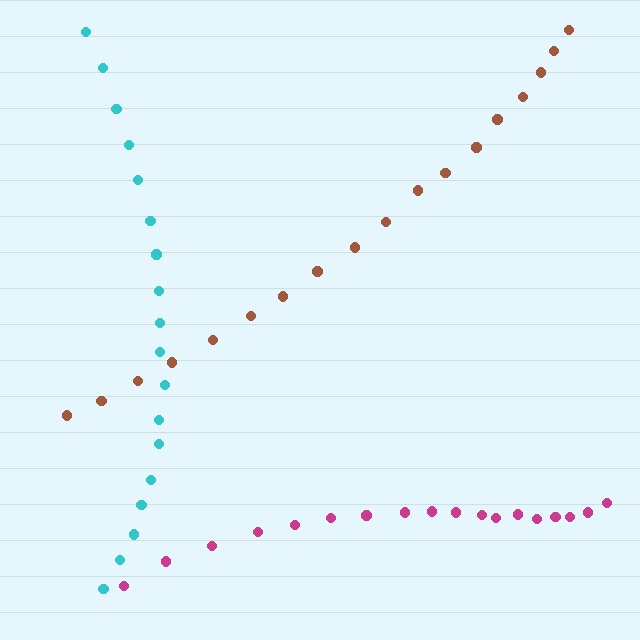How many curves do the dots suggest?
There are 3 distinct paths.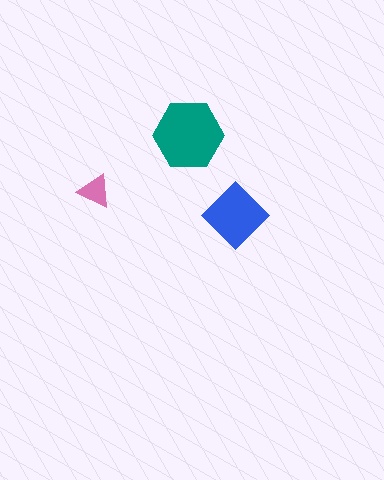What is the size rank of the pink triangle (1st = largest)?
3rd.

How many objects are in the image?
There are 3 objects in the image.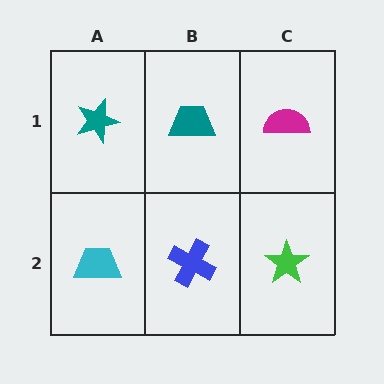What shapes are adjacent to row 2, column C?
A magenta semicircle (row 1, column C), a blue cross (row 2, column B).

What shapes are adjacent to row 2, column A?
A teal star (row 1, column A), a blue cross (row 2, column B).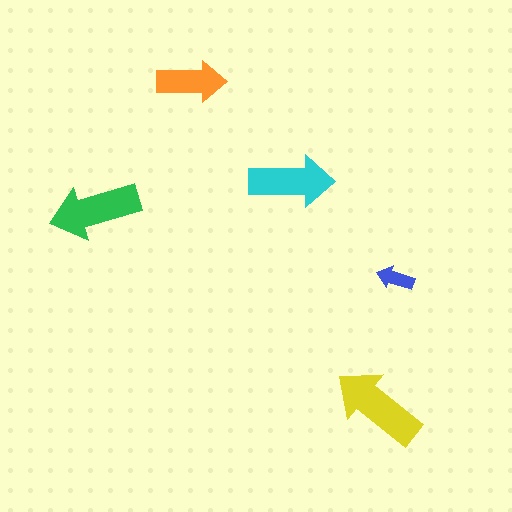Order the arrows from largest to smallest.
the yellow one, the green one, the cyan one, the orange one, the blue one.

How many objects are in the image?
There are 5 objects in the image.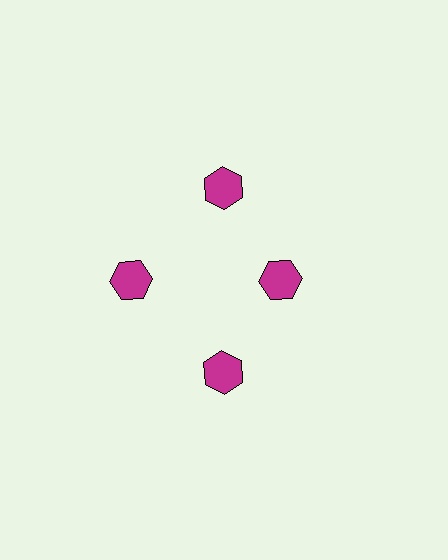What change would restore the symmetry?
The symmetry would be restored by moving it outward, back onto the ring so that all 4 hexagons sit at equal angles and equal distance from the center.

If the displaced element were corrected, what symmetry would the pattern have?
It would have 4-fold rotational symmetry — the pattern would map onto itself every 90 degrees.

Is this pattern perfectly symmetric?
No. The 4 magenta hexagons are arranged in a ring, but one element near the 3 o'clock position is pulled inward toward the center, breaking the 4-fold rotational symmetry.